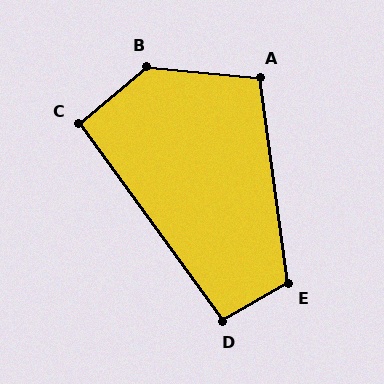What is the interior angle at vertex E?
Approximately 112 degrees (obtuse).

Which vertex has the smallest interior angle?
C, at approximately 93 degrees.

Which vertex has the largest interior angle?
B, at approximately 135 degrees.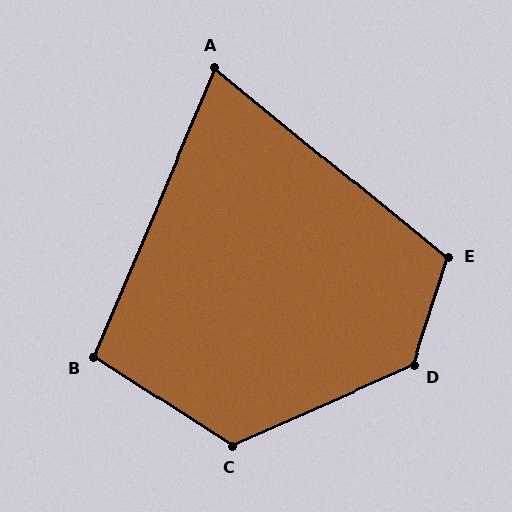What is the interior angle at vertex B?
Approximately 100 degrees (obtuse).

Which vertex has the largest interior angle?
D, at approximately 132 degrees.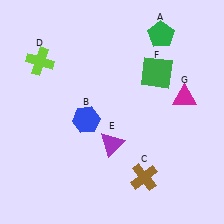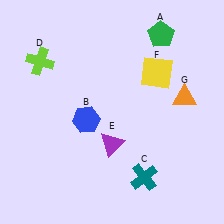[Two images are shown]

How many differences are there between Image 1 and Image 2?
There are 3 differences between the two images.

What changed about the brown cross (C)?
In Image 1, C is brown. In Image 2, it changed to teal.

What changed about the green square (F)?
In Image 1, F is green. In Image 2, it changed to yellow.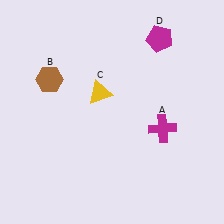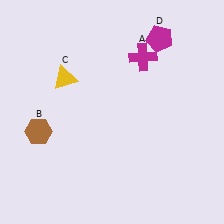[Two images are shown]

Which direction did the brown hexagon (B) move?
The brown hexagon (B) moved down.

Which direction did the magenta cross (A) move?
The magenta cross (A) moved up.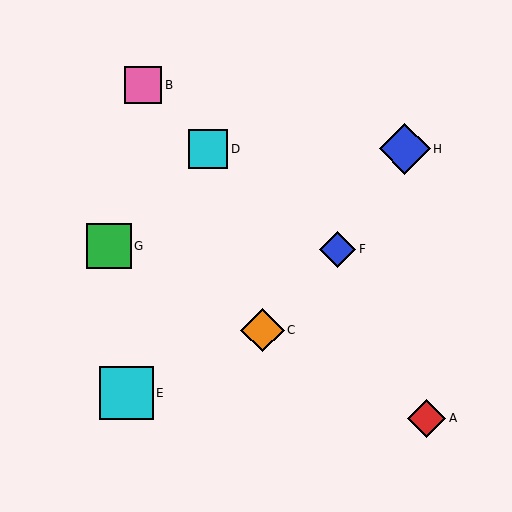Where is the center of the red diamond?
The center of the red diamond is at (427, 418).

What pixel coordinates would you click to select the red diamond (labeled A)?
Click at (427, 418) to select the red diamond A.